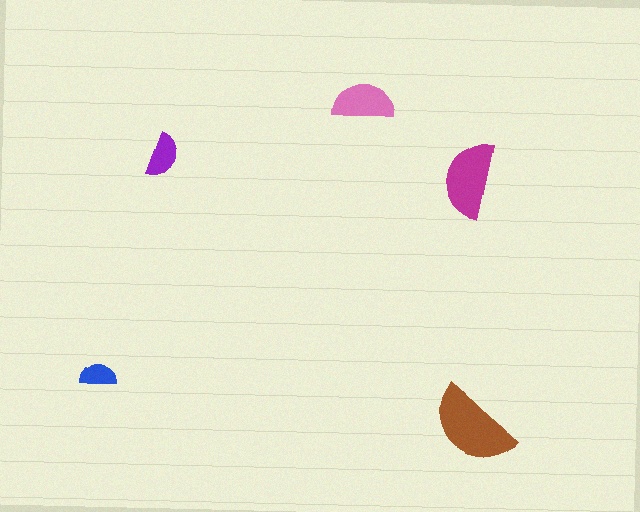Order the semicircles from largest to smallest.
the brown one, the magenta one, the pink one, the purple one, the blue one.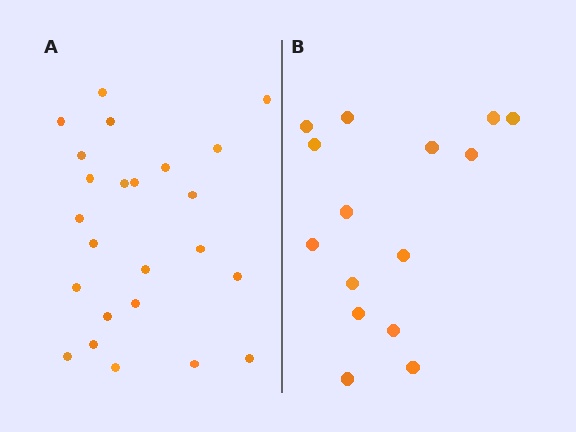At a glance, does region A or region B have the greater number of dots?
Region A (the left region) has more dots.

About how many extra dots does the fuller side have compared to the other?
Region A has roughly 8 or so more dots than region B.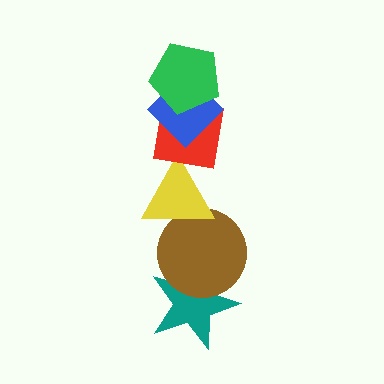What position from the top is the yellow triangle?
The yellow triangle is 4th from the top.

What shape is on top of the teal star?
The brown circle is on top of the teal star.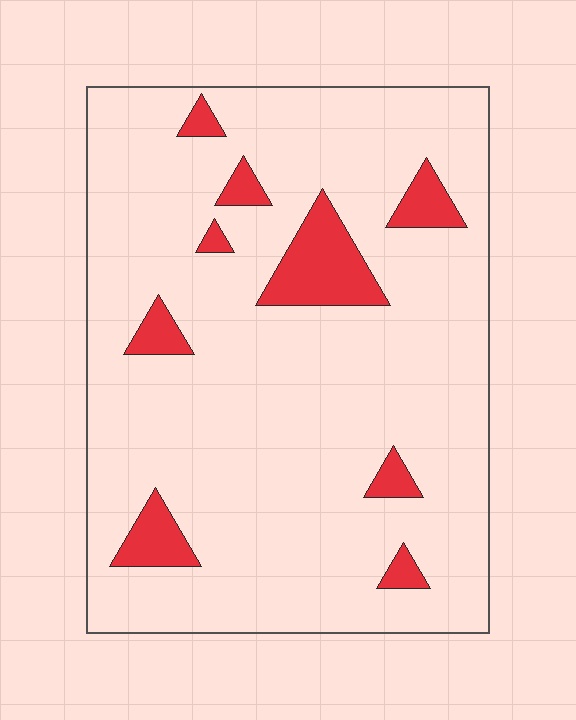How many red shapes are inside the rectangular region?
9.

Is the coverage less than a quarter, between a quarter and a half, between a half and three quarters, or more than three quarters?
Less than a quarter.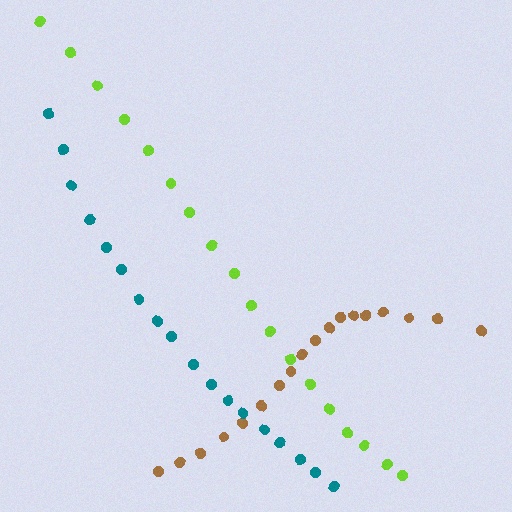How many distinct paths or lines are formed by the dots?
There are 3 distinct paths.